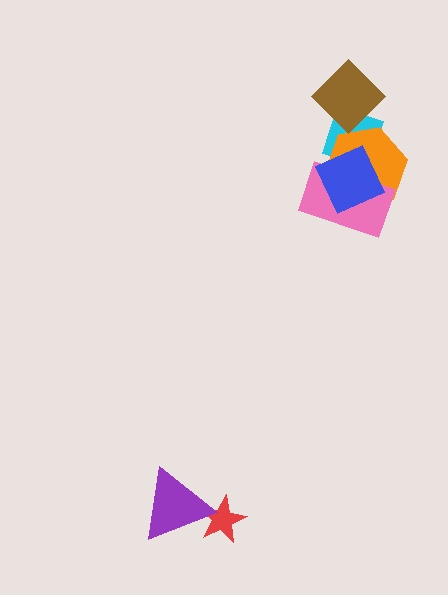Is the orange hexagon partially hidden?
Yes, it is partially covered by another shape.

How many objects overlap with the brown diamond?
1 object overlaps with the brown diamond.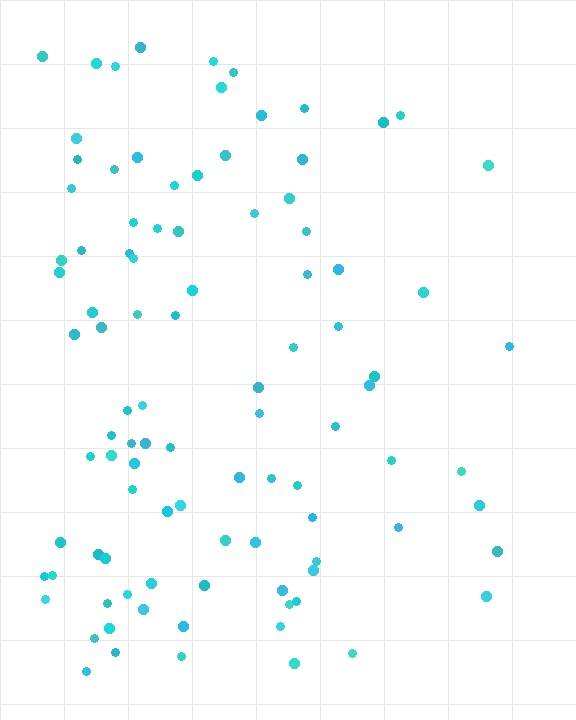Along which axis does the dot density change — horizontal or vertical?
Horizontal.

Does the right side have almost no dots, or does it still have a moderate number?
Still a moderate number, just noticeably fewer than the left.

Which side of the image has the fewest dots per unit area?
The right.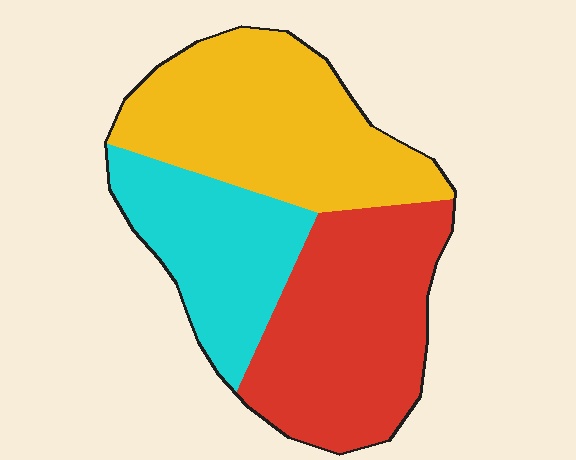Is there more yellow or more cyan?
Yellow.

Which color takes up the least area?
Cyan, at roughly 25%.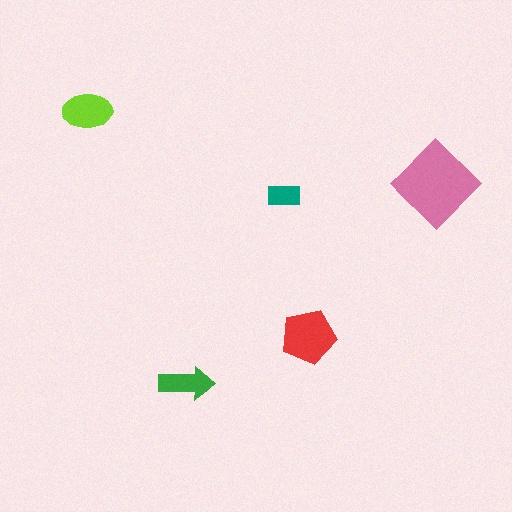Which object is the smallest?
The teal rectangle.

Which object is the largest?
The pink diamond.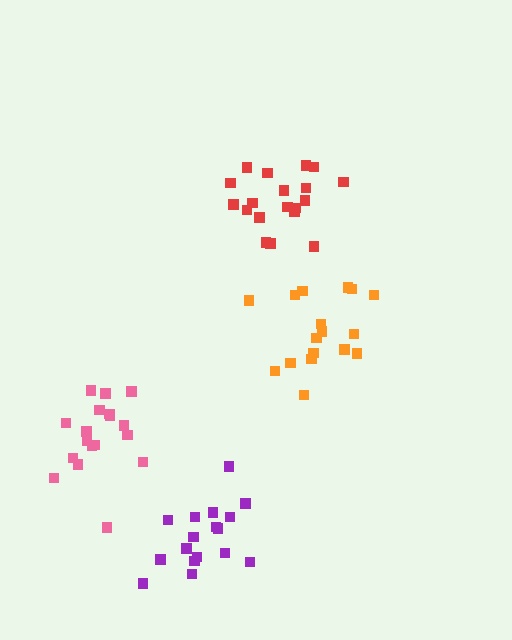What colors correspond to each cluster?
The clusters are colored: orange, red, pink, purple.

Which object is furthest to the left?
The pink cluster is leftmost.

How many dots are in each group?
Group 1: 17 dots, Group 2: 19 dots, Group 3: 18 dots, Group 4: 17 dots (71 total).